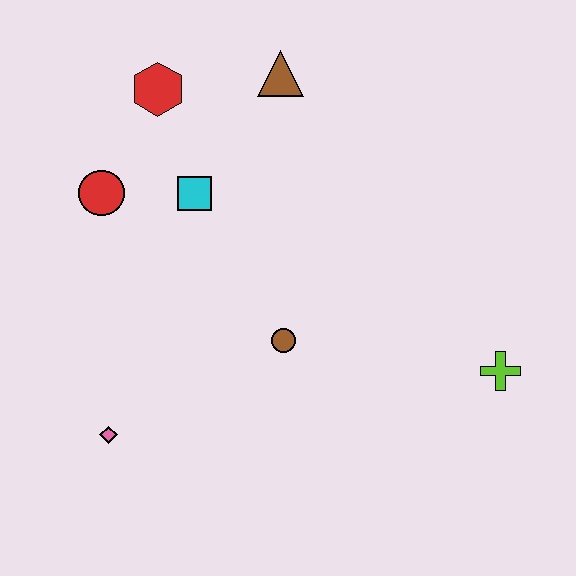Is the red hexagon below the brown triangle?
Yes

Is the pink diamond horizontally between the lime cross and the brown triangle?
No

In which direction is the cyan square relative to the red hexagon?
The cyan square is below the red hexagon.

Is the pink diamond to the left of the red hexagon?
Yes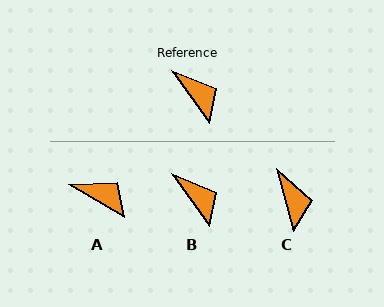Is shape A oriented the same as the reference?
No, it is off by about 24 degrees.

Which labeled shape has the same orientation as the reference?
B.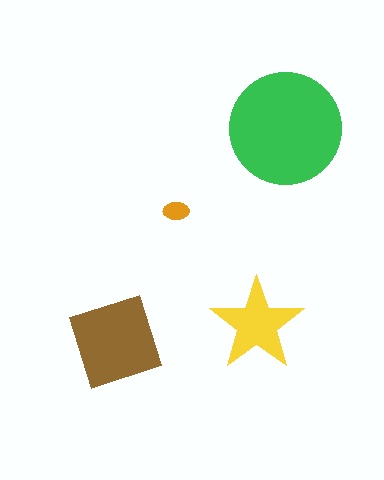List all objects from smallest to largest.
The orange ellipse, the yellow star, the brown diamond, the green circle.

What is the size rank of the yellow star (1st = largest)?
3rd.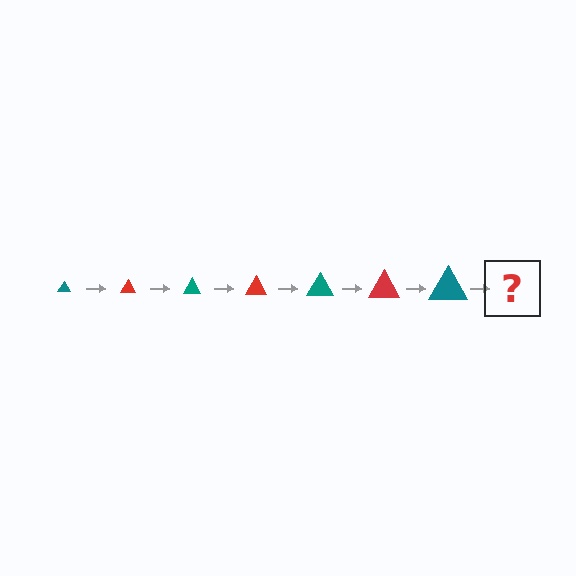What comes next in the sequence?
The next element should be a red triangle, larger than the previous one.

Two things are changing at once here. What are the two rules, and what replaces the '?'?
The two rules are that the triangle grows larger each step and the color cycles through teal and red. The '?' should be a red triangle, larger than the previous one.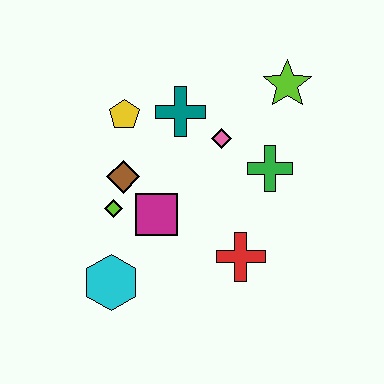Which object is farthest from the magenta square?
The lime star is farthest from the magenta square.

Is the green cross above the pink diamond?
No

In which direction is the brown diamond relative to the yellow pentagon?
The brown diamond is below the yellow pentagon.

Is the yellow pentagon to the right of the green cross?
No